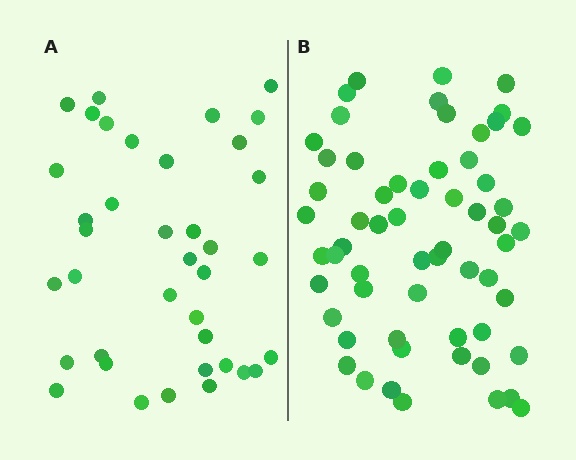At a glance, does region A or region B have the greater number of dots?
Region B (the right region) has more dots.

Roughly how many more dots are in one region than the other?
Region B has approximately 20 more dots than region A.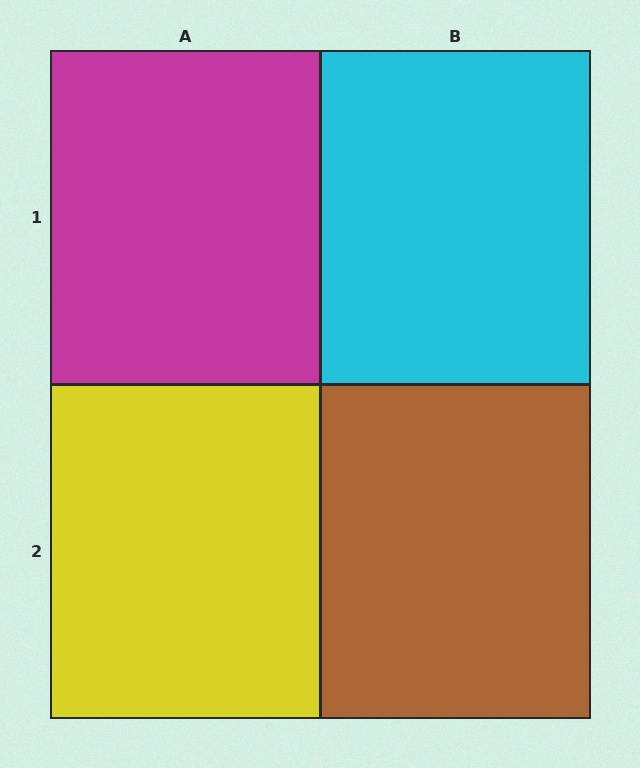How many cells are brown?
1 cell is brown.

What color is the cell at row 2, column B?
Brown.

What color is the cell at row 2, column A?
Yellow.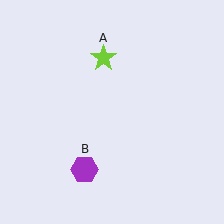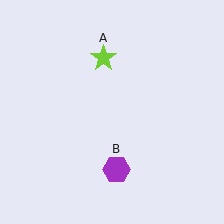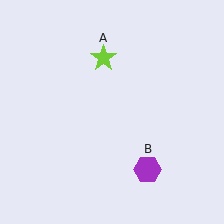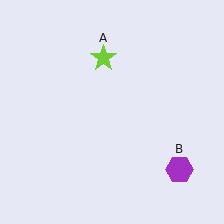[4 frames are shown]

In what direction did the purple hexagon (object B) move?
The purple hexagon (object B) moved right.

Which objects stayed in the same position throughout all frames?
Lime star (object A) remained stationary.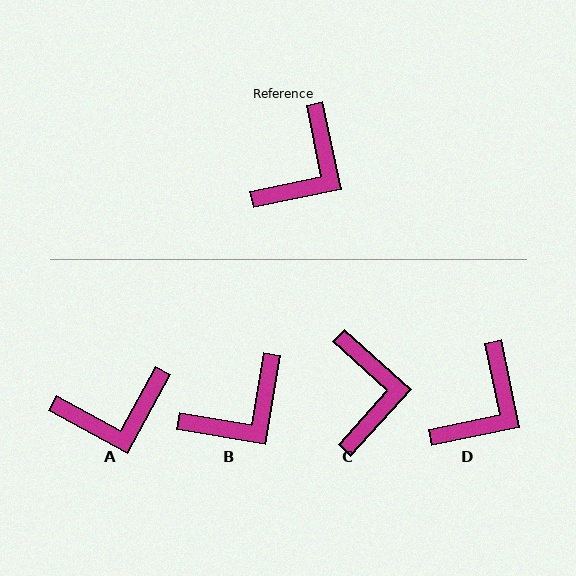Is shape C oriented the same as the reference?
No, it is off by about 36 degrees.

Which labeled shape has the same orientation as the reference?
D.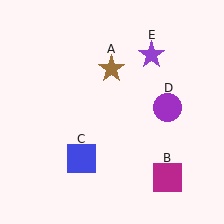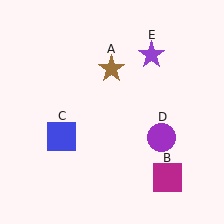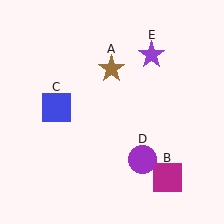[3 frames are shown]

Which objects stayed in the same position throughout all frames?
Brown star (object A) and magenta square (object B) and purple star (object E) remained stationary.